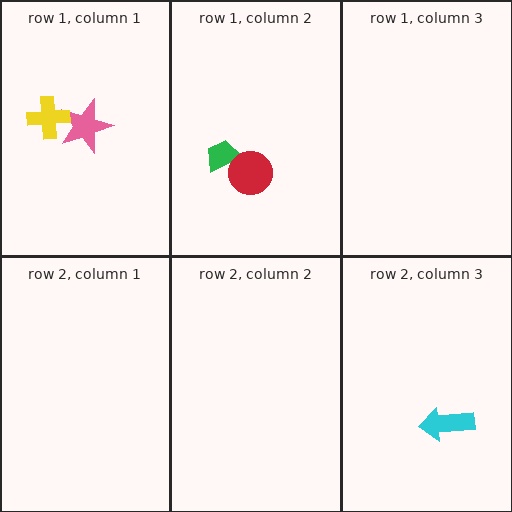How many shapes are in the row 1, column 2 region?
2.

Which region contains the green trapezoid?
The row 1, column 2 region.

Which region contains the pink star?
The row 1, column 1 region.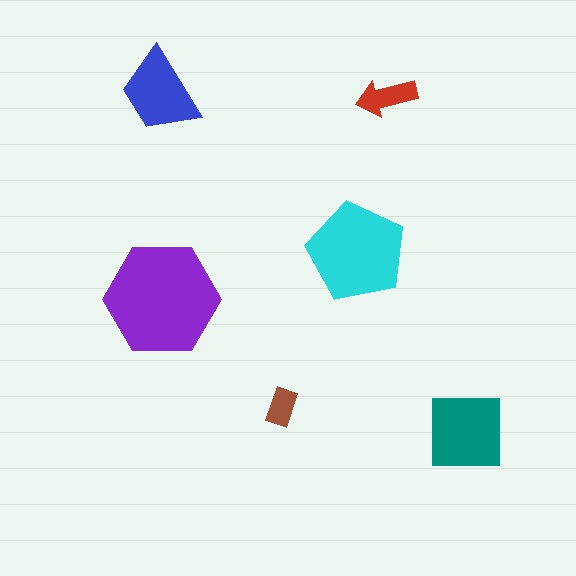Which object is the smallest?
The brown rectangle.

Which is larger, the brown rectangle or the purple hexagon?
The purple hexagon.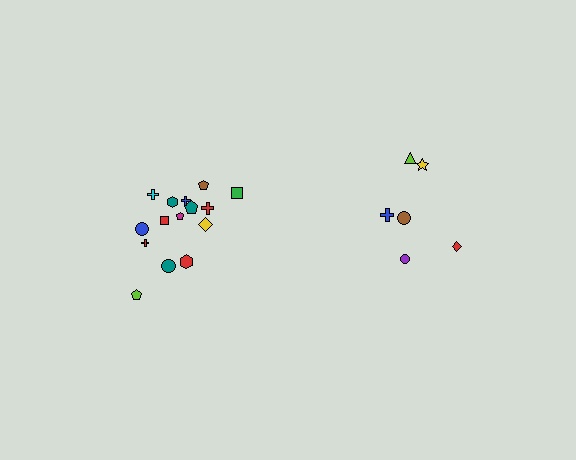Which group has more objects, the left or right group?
The left group.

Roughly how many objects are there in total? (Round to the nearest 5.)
Roughly 20 objects in total.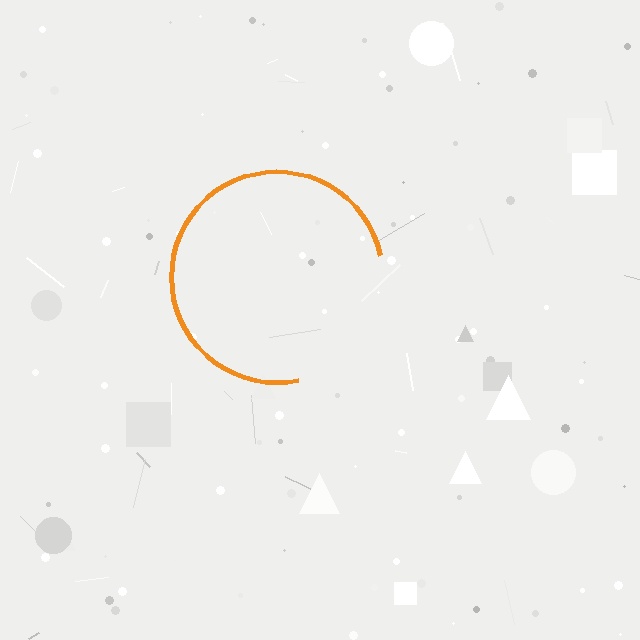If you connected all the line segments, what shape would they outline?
They would outline a circle.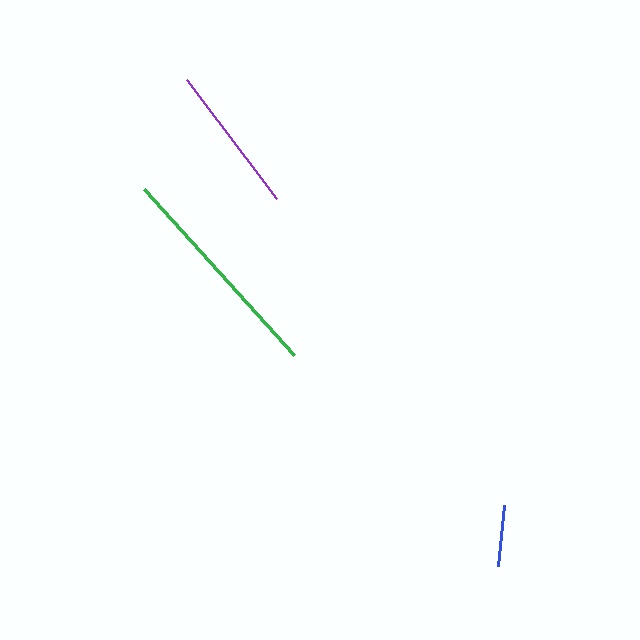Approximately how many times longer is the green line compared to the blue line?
The green line is approximately 3.6 times the length of the blue line.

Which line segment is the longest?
The green line is the longest at approximately 223 pixels.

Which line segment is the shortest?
The blue line is the shortest at approximately 61 pixels.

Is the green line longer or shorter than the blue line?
The green line is longer than the blue line.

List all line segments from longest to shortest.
From longest to shortest: green, purple, blue.